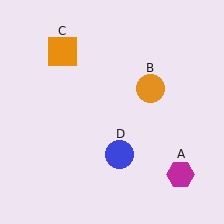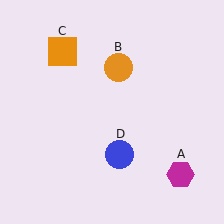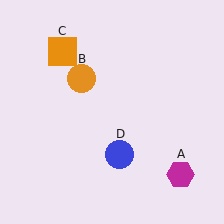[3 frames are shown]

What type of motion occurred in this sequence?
The orange circle (object B) rotated counterclockwise around the center of the scene.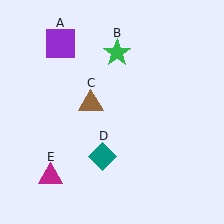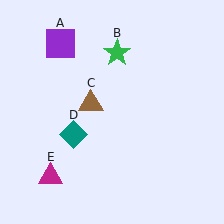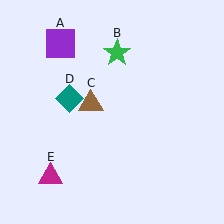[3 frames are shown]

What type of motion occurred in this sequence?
The teal diamond (object D) rotated clockwise around the center of the scene.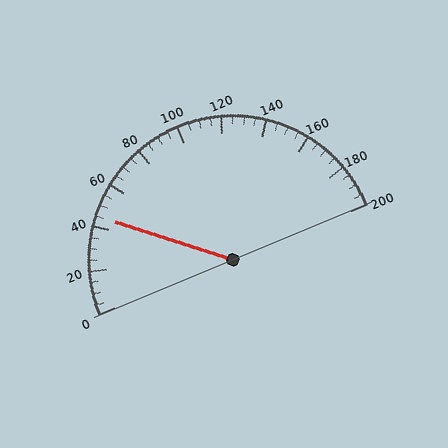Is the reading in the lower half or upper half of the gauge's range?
The reading is in the lower half of the range (0 to 200).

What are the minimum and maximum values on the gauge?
The gauge ranges from 0 to 200.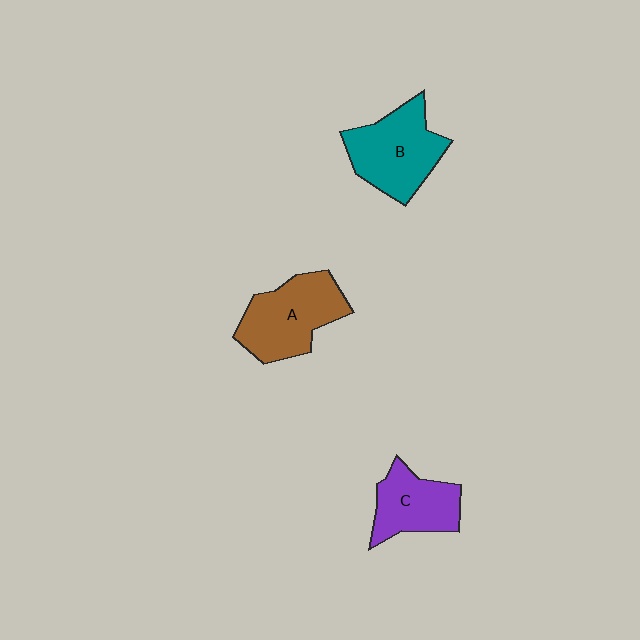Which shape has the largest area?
Shape A (brown).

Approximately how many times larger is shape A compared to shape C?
Approximately 1.3 times.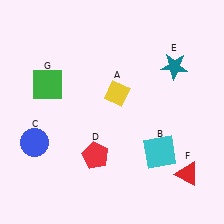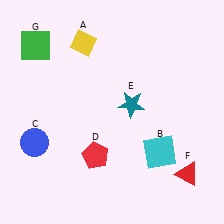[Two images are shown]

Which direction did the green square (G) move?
The green square (G) moved up.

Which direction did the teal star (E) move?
The teal star (E) moved left.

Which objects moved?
The objects that moved are: the yellow diamond (A), the teal star (E), the green square (G).